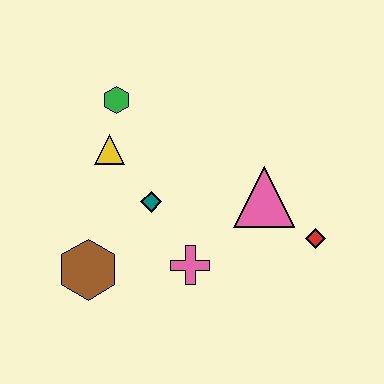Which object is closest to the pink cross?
The teal diamond is closest to the pink cross.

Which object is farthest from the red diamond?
The green hexagon is farthest from the red diamond.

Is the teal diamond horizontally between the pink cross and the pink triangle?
No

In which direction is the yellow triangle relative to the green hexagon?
The yellow triangle is below the green hexagon.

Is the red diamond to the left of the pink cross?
No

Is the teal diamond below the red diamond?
No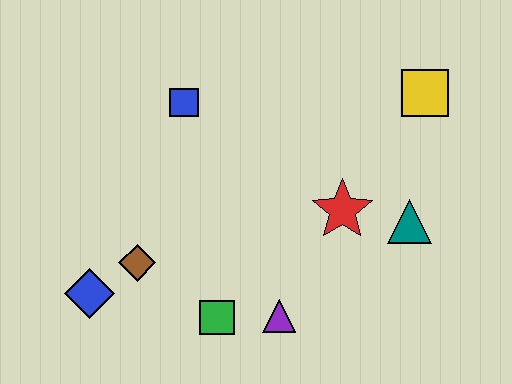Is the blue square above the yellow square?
No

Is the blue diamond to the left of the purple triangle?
Yes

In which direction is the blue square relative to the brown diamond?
The blue square is above the brown diamond.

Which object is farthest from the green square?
The yellow square is farthest from the green square.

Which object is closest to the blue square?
The brown diamond is closest to the blue square.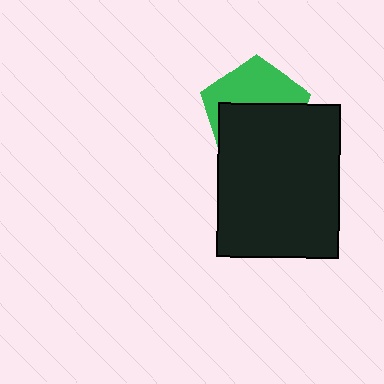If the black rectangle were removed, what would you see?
You would see the complete green pentagon.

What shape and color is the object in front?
The object in front is a black rectangle.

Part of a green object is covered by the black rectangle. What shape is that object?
It is a pentagon.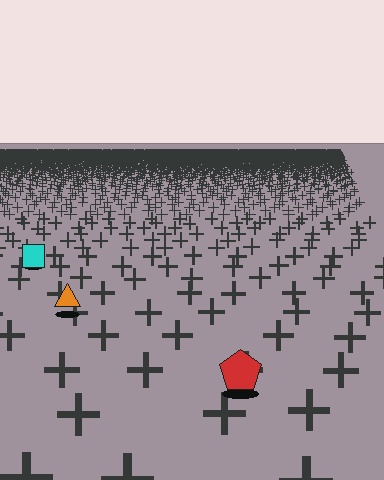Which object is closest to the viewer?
The red pentagon is closest. The texture marks near it are larger and more spread out.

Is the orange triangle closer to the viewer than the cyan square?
Yes. The orange triangle is closer — you can tell from the texture gradient: the ground texture is coarser near it.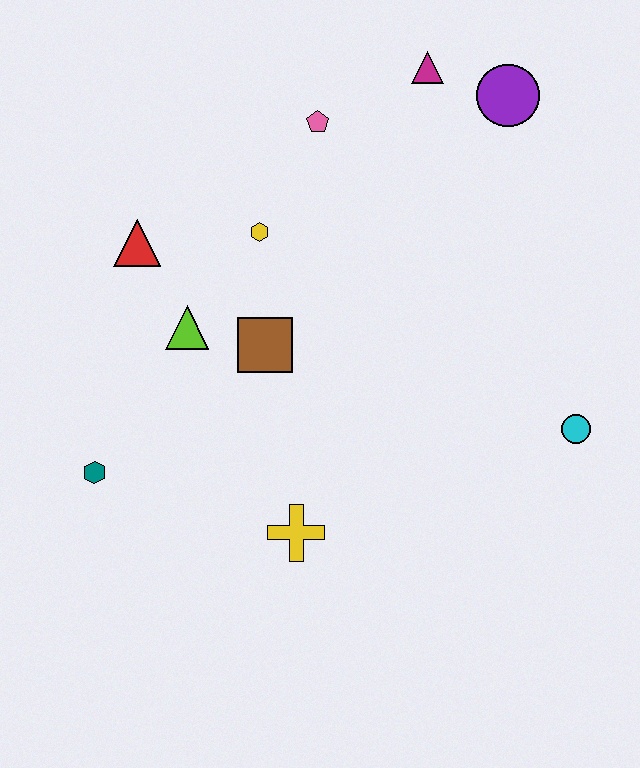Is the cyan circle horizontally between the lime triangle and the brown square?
No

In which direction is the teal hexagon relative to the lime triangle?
The teal hexagon is below the lime triangle.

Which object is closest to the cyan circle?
The yellow cross is closest to the cyan circle.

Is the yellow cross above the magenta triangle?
No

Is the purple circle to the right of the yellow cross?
Yes